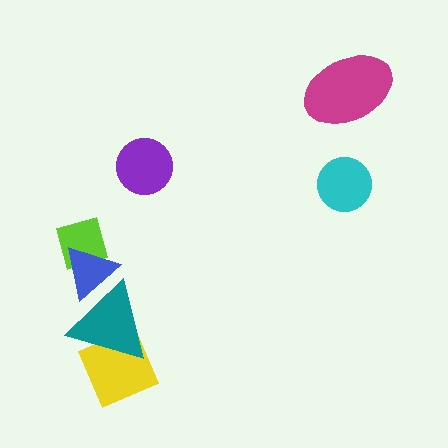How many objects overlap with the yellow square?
1 object overlaps with the yellow square.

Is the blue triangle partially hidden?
Yes, it is partially covered by another shape.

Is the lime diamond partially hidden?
Yes, it is partially covered by another shape.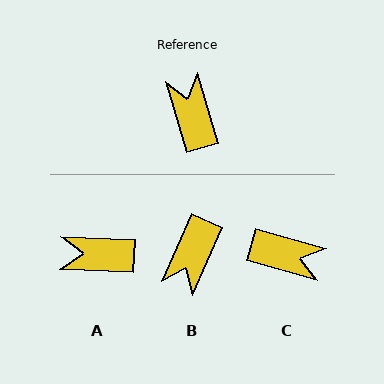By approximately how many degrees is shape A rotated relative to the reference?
Approximately 71 degrees counter-clockwise.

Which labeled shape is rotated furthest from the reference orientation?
B, about 139 degrees away.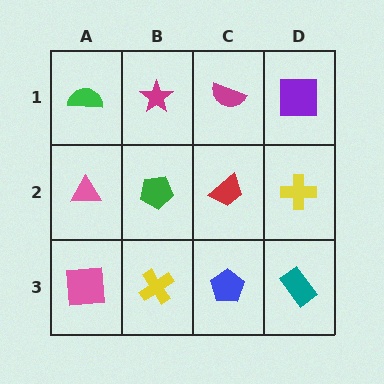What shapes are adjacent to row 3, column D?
A yellow cross (row 2, column D), a blue pentagon (row 3, column C).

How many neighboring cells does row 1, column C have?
3.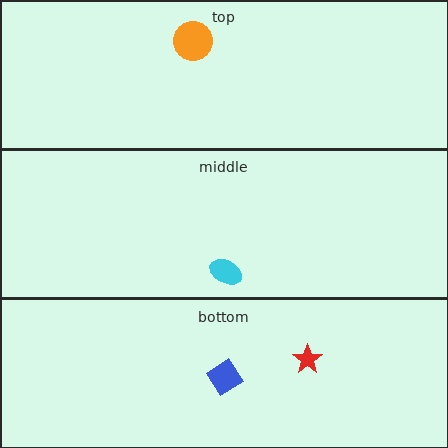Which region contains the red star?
The bottom region.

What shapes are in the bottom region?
The blue diamond, the red star.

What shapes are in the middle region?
The cyan ellipse.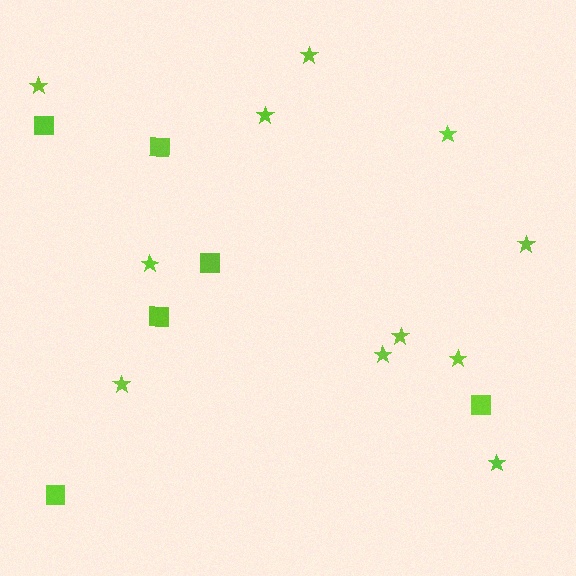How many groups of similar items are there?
There are 2 groups: one group of squares (6) and one group of stars (11).